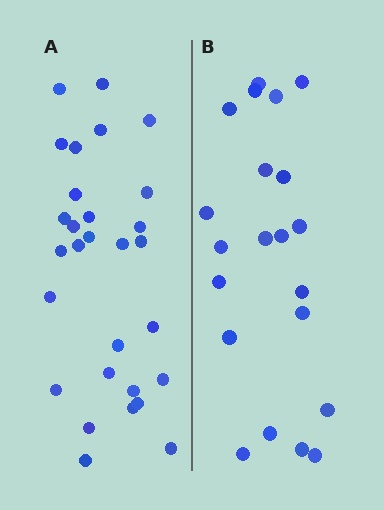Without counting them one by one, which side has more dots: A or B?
Region A (the left region) has more dots.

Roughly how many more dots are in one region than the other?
Region A has roughly 8 or so more dots than region B.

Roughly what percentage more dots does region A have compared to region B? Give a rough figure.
About 40% more.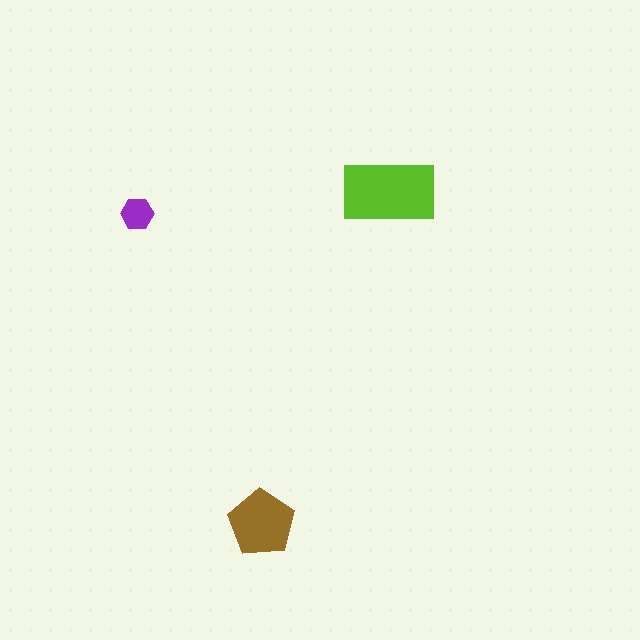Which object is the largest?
The lime rectangle.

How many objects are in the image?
There are 3 objects in the image.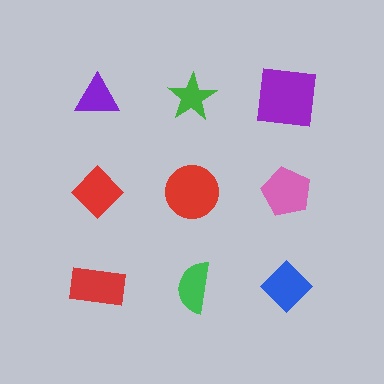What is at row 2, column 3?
A pink pentagon.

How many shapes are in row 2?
3 shapes.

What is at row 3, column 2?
A green semicircle.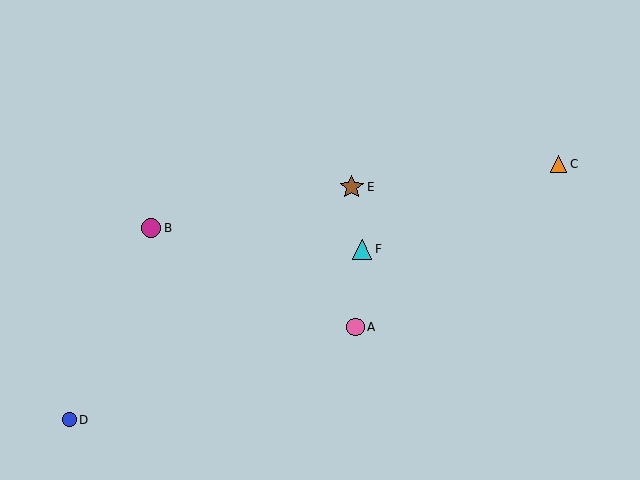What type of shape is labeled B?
Shape B is a magenta circle.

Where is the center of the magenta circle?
The center of the magenta circle is at (151, 228).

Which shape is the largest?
The brown star (labeled E) is the largest.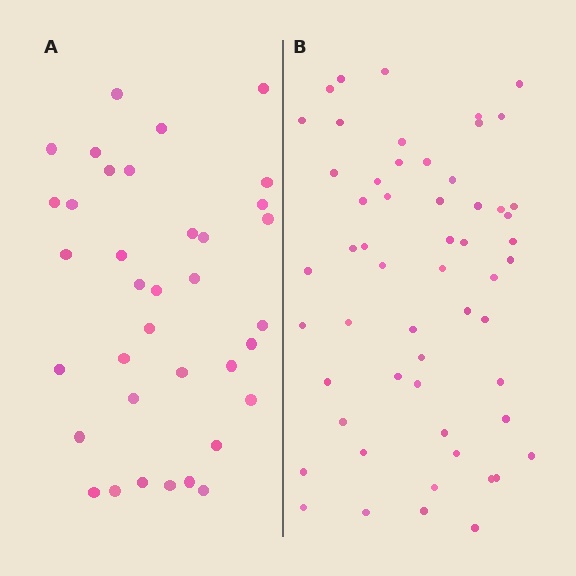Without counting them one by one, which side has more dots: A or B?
Region B (the right region) has more dots.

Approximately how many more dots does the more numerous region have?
Region B has approximately 20 more dots than region A.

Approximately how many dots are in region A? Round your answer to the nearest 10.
About 40 dots. (The exact count is 36, which rounds to 40.)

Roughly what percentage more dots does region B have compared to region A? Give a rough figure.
About 55% more.